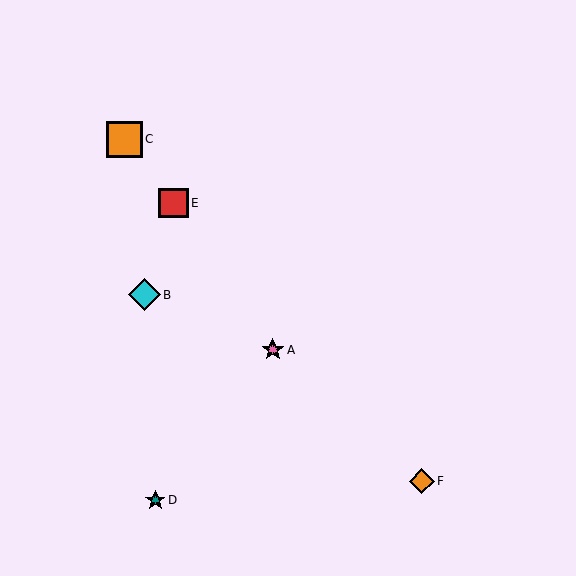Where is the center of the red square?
The center of the red square is at (174, 203).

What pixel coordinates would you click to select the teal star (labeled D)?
Click at (155, 500) to select the teal star D.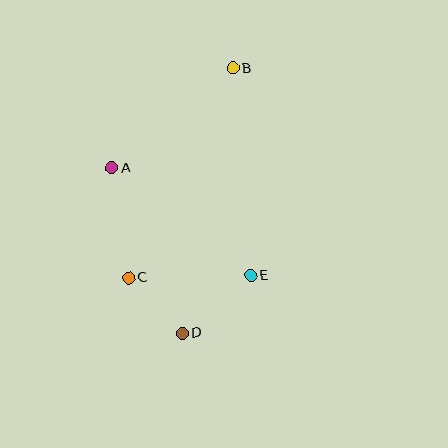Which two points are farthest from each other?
Points B and D are farthest from each other.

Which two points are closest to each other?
Points C and D are closest to each other.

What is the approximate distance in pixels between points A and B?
The distance between A and B is approximately 156 pixels.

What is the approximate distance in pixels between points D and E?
The distance between D and E is approximately 90 pixels.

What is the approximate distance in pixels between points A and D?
The distance between A and D is approximately 180 pixels.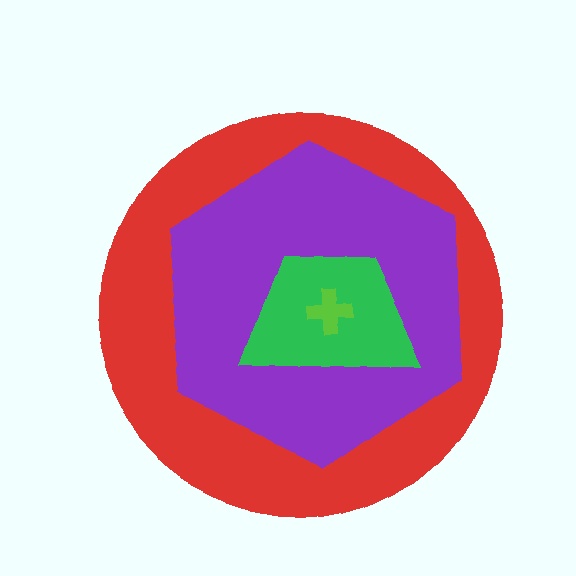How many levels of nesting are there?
4.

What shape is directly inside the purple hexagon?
The green trapezoid.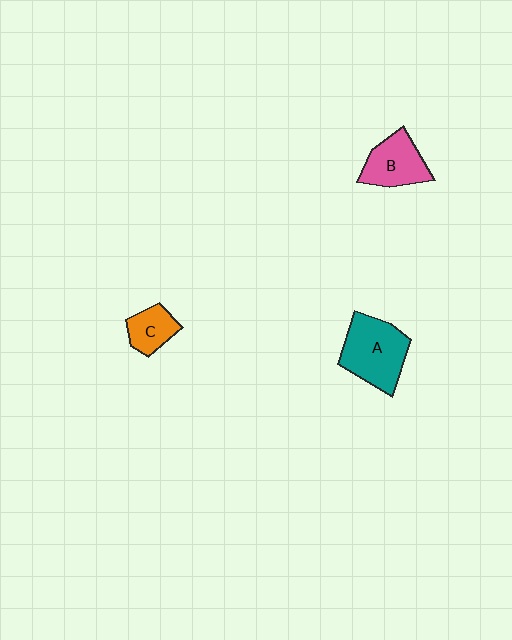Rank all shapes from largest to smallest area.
From largest to smallest: A (teal), B (pink), C (orange).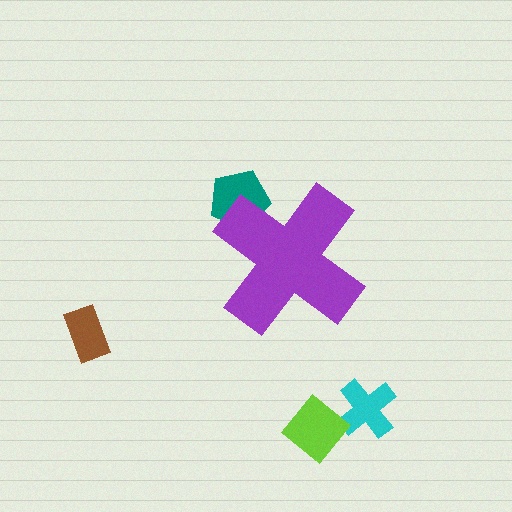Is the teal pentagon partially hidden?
Yes, the teal pentagon is partially hidden behind the purple cross.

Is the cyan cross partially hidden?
No, the cyan cross is fully visible.